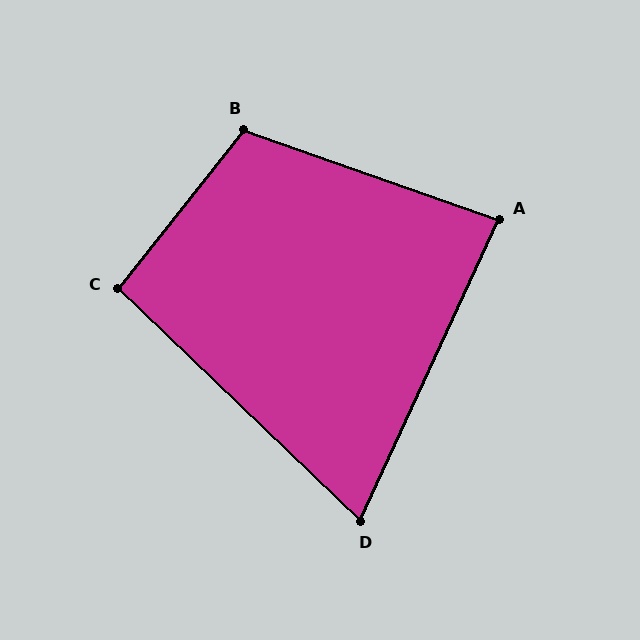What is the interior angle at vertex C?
Approximately 95 degrees (obtuse).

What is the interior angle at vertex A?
Approximately 85 degrees (acute).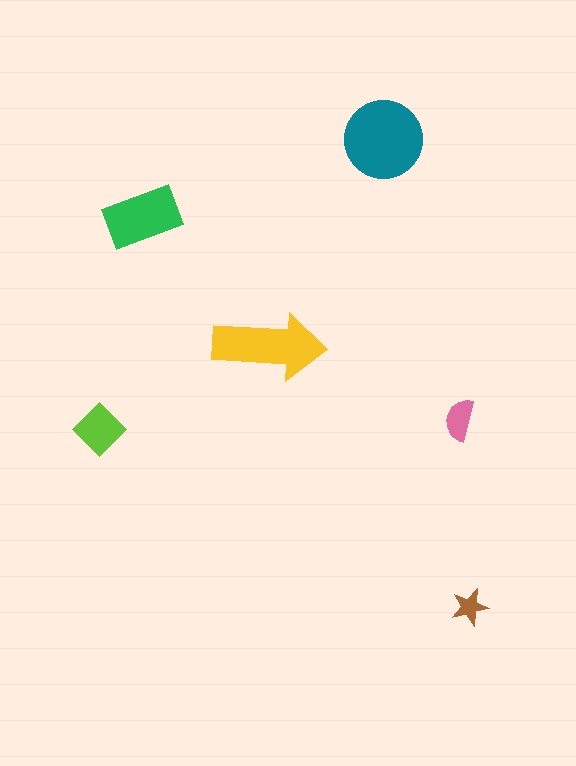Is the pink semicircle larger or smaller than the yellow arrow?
Smaller.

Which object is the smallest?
The brown star.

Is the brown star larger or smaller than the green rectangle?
Smaller.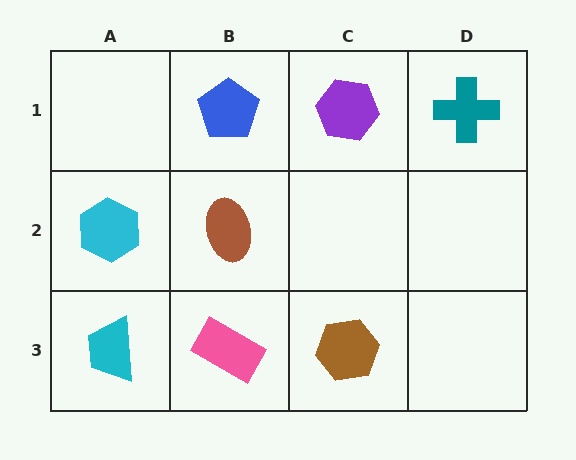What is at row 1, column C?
A purple hexagon.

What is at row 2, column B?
A brown ellipse.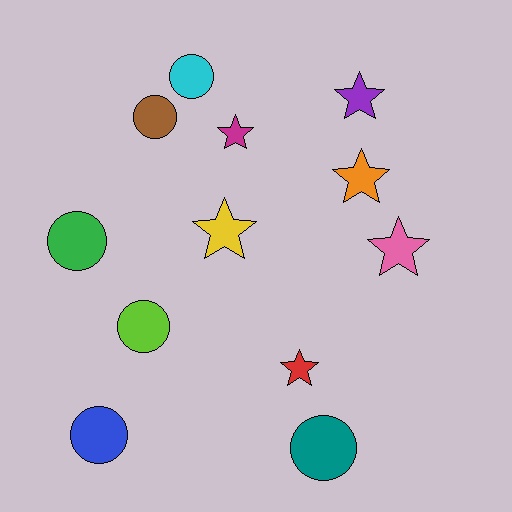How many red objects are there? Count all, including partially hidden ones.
There is 1 red object.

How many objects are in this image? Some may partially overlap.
There are 12 objects.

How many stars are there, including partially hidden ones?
There are 6 stars.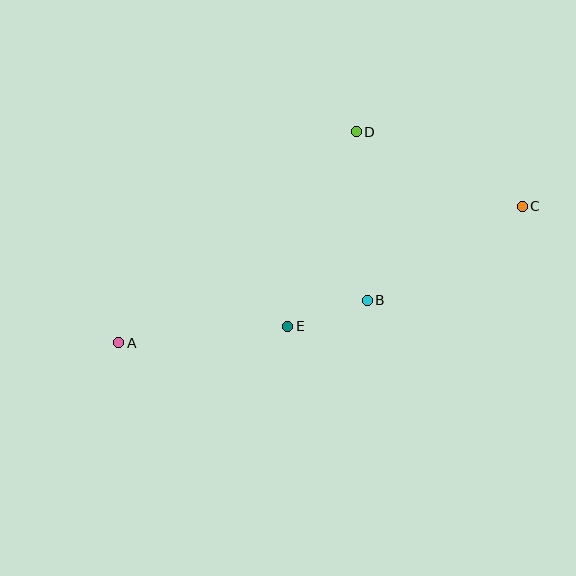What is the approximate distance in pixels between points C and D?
The distance between C and D is approximately 182 pixels.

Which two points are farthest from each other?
Points A and C are farthest from each other.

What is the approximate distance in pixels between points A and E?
The distance between A and E is approximately 170 pixels.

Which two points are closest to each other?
Points B and E are closest to each other.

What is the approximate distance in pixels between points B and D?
The distance between B and D is approximately 169 pixels.